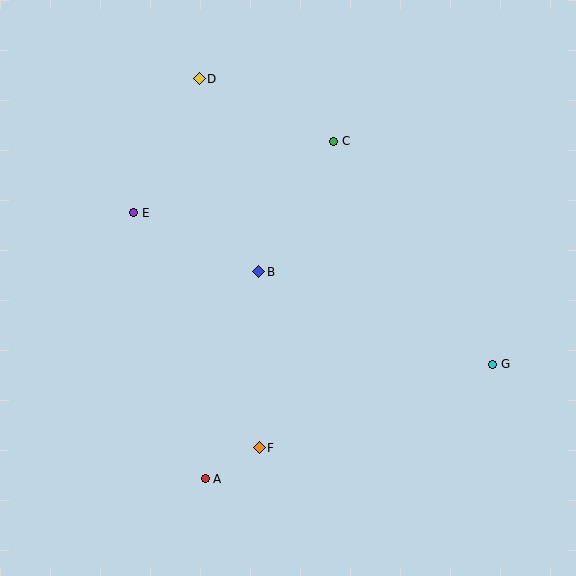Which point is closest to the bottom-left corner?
Point A is closest to the bottom-left corner.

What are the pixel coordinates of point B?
Point B is at (259, 272).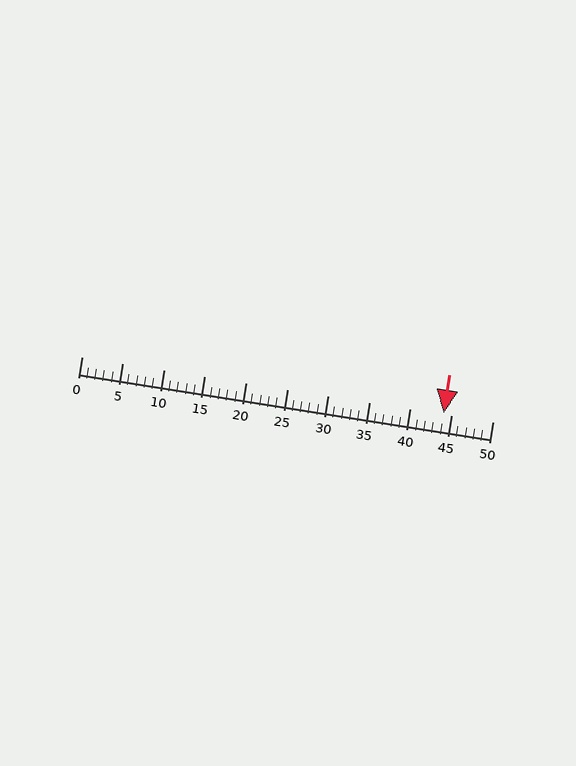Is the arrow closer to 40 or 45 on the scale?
The arrow is closer to 45.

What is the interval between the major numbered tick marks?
The major tick marks are spaced 5 units apart.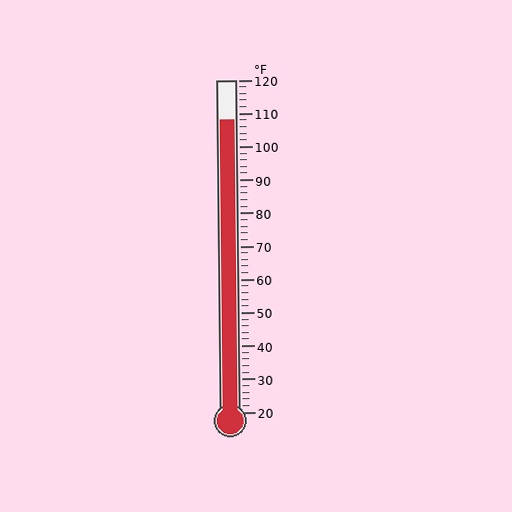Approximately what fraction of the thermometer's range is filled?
The thermometer is filled to approximately 90% of its range.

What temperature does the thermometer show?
The thermometer shows approximately 108°F.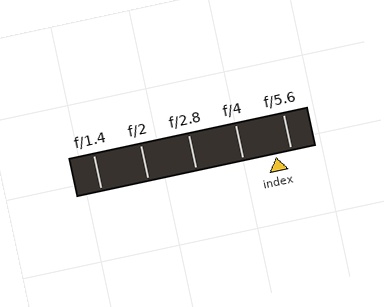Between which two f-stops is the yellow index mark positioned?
The index mark is between f/4 and f/5.6.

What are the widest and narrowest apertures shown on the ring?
The widest aperture shown is f/1.4 and the narrowest is f/5.6.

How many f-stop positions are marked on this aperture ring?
There are 5 f-stop positions marked.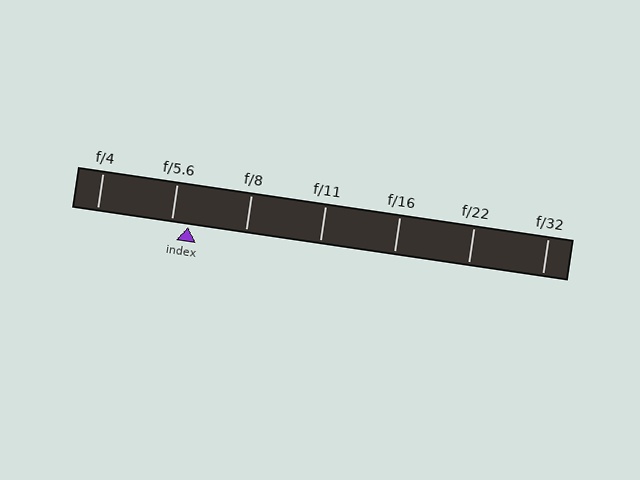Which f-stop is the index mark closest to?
The index mark is closest to f/5.6.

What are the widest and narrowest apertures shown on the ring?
The widest aperture shown is f/4 and the narrowest is f/32.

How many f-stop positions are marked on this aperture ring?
There are 7 f-stop positions marked.